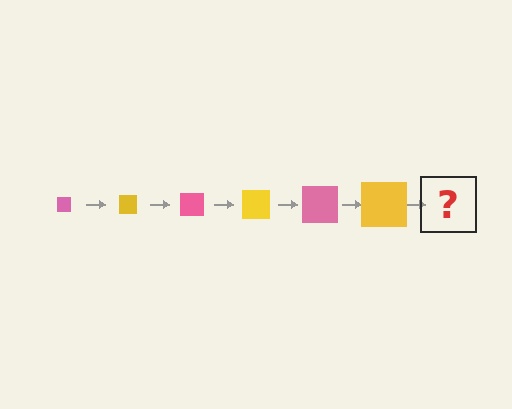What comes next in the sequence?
The next element should be a pink square, larger than the previous one.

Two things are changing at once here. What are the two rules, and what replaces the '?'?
The two rules are that the square grows larger each step and the color cycles through pink and yellow. The '?' should be a pink square, larger than the previous one.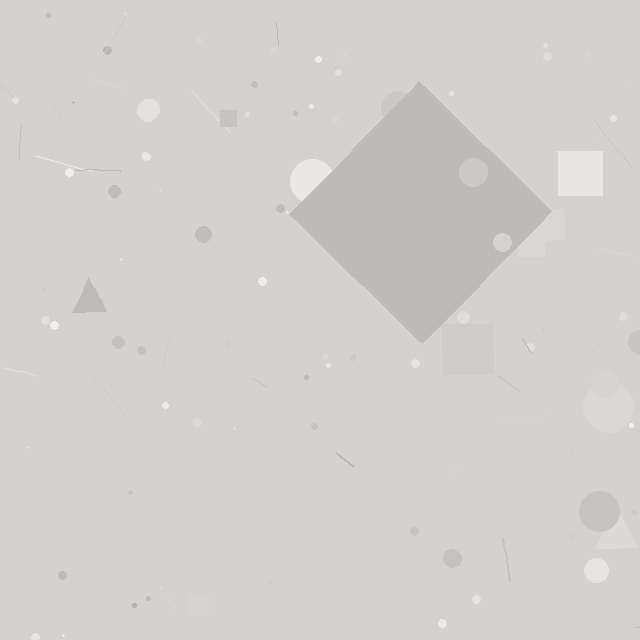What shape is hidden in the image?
A diamond is hidden in the image.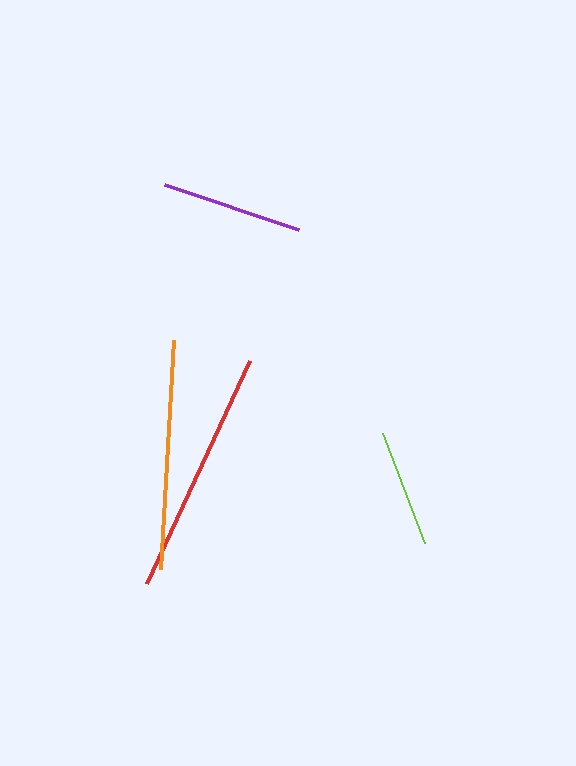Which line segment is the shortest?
The lime line is the shortest at approximately 118 pixels.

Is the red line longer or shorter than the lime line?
The red line is longer than the lime line.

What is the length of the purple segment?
The purple segment is approximately 142 pixels long.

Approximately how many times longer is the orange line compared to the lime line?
The orange line is approximately 1.9 times the length of the lime line.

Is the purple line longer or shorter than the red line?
The red line is longer than the purple line.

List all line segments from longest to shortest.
From longest to shortest: red, orange, purple, lime.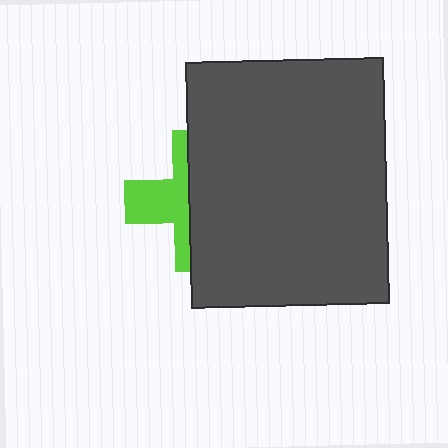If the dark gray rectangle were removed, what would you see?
You would see the complete lime cross.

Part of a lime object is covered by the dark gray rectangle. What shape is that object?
It is a cross.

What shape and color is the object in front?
The object in front is a dark gray rectangle.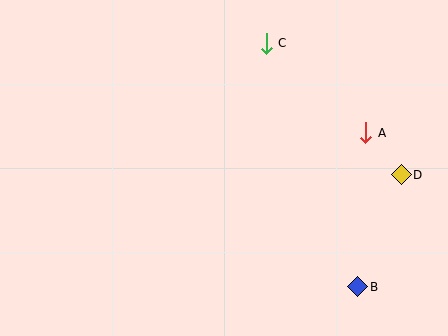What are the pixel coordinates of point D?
Point D is at (401, 175).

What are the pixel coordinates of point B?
Point B is at (358, 287).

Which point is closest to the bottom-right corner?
Point B is closest to the bottom-right corner.